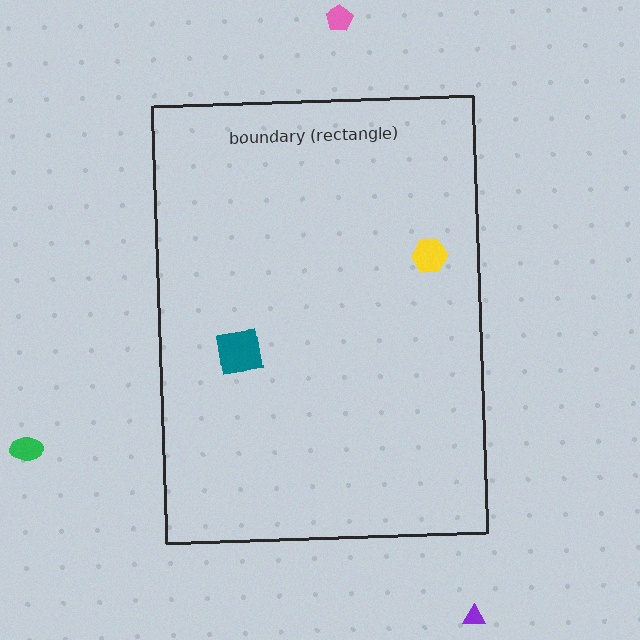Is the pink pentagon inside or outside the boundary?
Outside.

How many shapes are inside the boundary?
2 inside, 3 outside.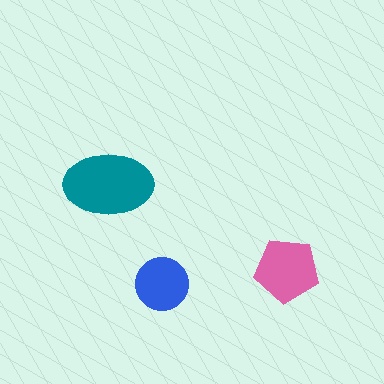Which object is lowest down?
The blue circle is bottommost.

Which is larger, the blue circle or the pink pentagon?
The pink pentagon.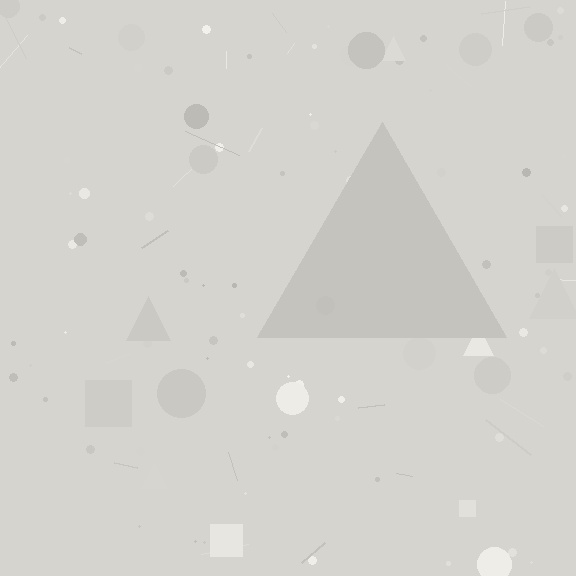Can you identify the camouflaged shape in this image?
The camouflaged shape is a triangle.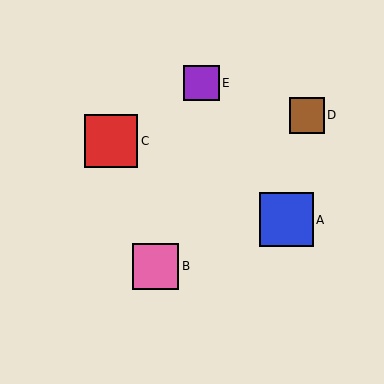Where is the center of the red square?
The center of the red square is at (111, 141).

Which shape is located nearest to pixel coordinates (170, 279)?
The pink square (labeled B) at (155, 266) is nearest to that location.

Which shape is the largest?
The blue square (labeled A) is the largest.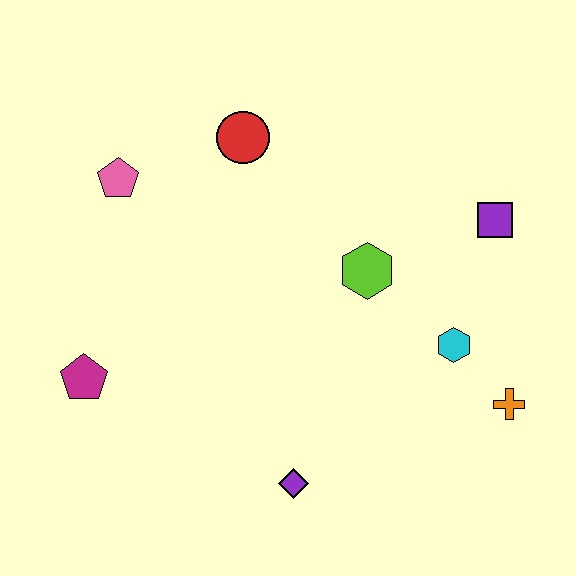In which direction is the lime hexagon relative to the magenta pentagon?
The lime hexagon is to the right of the magenta pentagon.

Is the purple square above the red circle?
No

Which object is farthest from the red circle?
The orange cross is farthest from the red circle.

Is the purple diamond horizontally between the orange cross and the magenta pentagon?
Yes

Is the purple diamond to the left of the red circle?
No